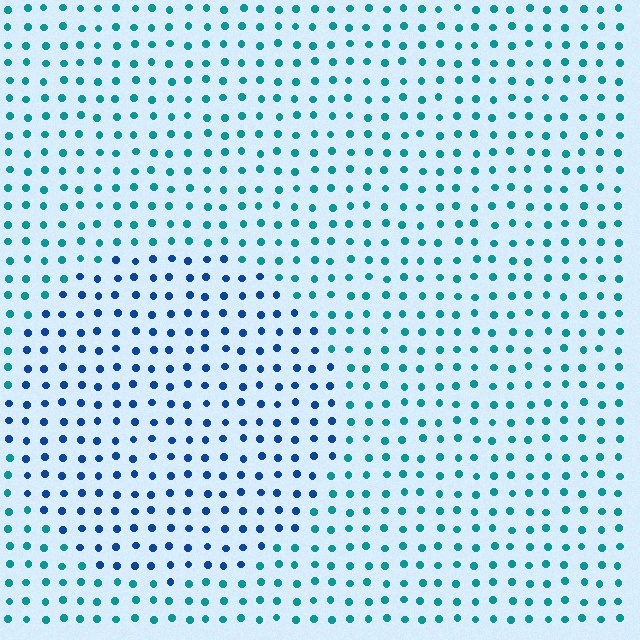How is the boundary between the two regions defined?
The boundary is defined purely by a slight shift in hue (about 37 degrees). Spacing, size, and orientation are identical on both sides.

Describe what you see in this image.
The image is filled with small teal elements in a uniform arrangement. A circle-shaped region is visible where the elements are tinted to a slightly different hue, forming a subtle color boundary.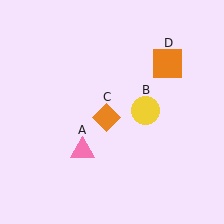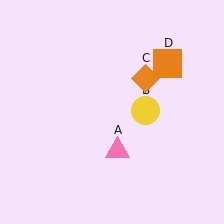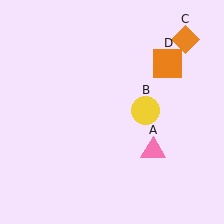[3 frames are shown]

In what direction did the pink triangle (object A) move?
The pink triangle (object A) moved right.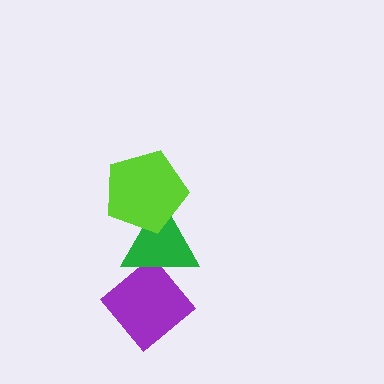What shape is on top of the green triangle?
The lime pentagon is on top of the green triangle.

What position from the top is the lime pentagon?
The lime pentagon is 1st from the top.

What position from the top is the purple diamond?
The purple diamond is 3rd from the top.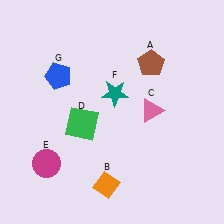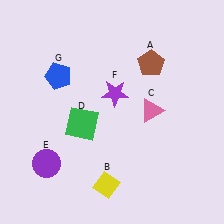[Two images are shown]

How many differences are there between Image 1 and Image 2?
There are 3 differences between the two images.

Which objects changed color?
B changed from orange to yellow. E changed from magenta to purple. F changed from teal to purple.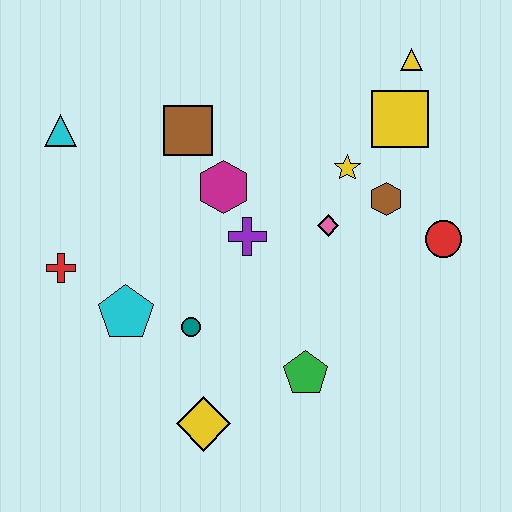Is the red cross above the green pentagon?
Yes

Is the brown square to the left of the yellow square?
Yes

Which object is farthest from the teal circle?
The yellow triangle is farthest from the teal circle.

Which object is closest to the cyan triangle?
The brown square is closest to the cyan triangle.